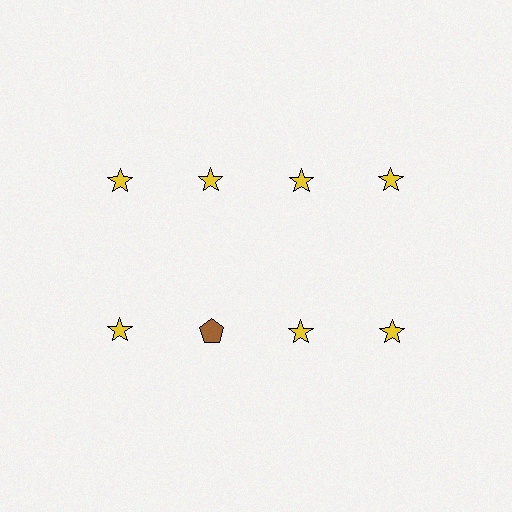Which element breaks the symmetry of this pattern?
The brown pentagon in the second row, second from left column breaks the symmetry. All other shapes are yellow stars.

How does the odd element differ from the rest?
It differs in both color (brown instead of yellow) and shape (pentagon instead of star).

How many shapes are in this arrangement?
There are 8 shapes arranged in a grid pattern.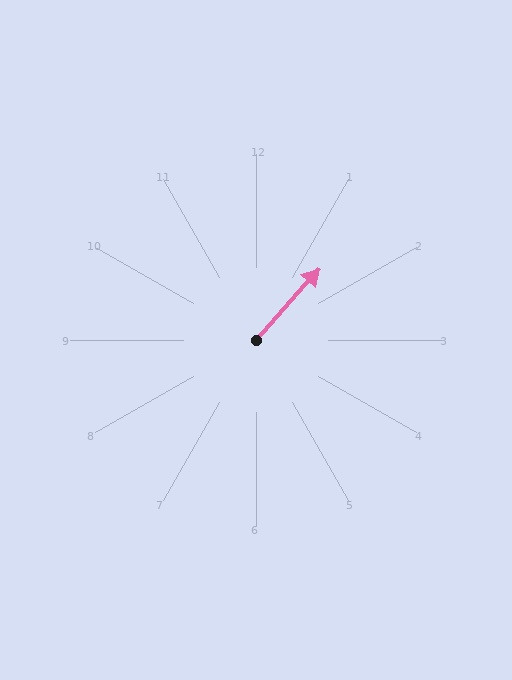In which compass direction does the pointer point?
Northeast.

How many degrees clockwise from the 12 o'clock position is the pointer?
Approximately 41 degrees.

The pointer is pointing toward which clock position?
Roughly 1 o'clock.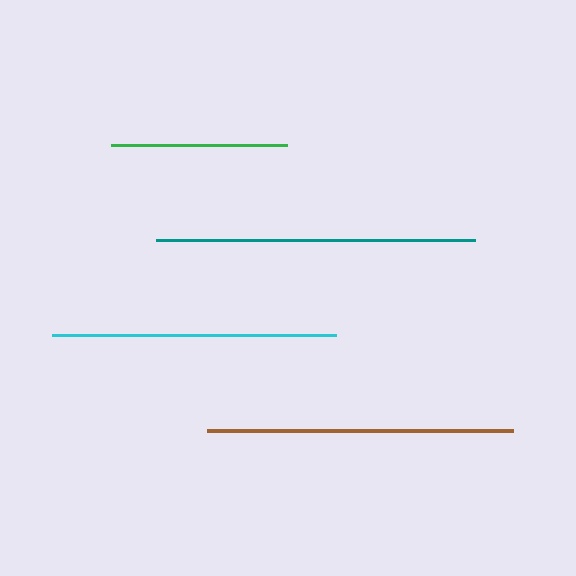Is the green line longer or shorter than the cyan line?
The cyan line is longer than the green line.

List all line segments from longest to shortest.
From longest to shortest: teal, brown, cyan, green.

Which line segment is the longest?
The teal line is the longest at approximately 319 pixels.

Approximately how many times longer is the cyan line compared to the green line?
The cyan line is approximately 1.6 times the length of the green line.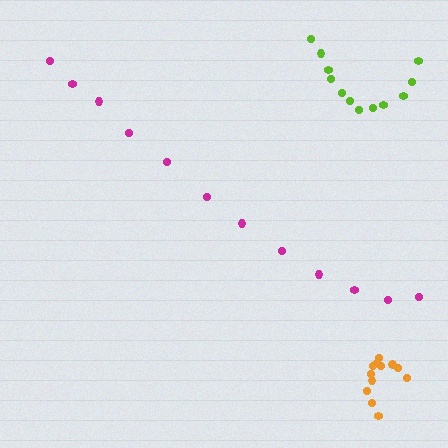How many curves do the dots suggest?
There are 3 distinct paths.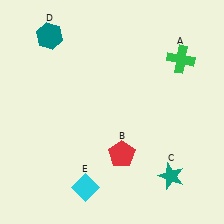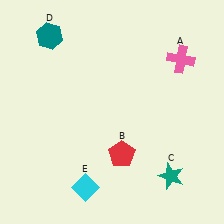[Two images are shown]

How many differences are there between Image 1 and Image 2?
There is 1 difference between the two images.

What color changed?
The cross (A) changed from green in Image 1 to pink in Image 2.